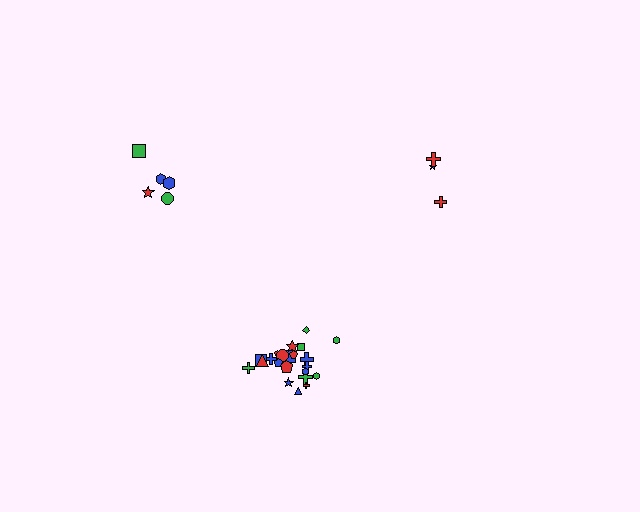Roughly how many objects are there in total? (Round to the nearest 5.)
Roughly 30 objects in total.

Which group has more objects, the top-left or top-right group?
The top-left group.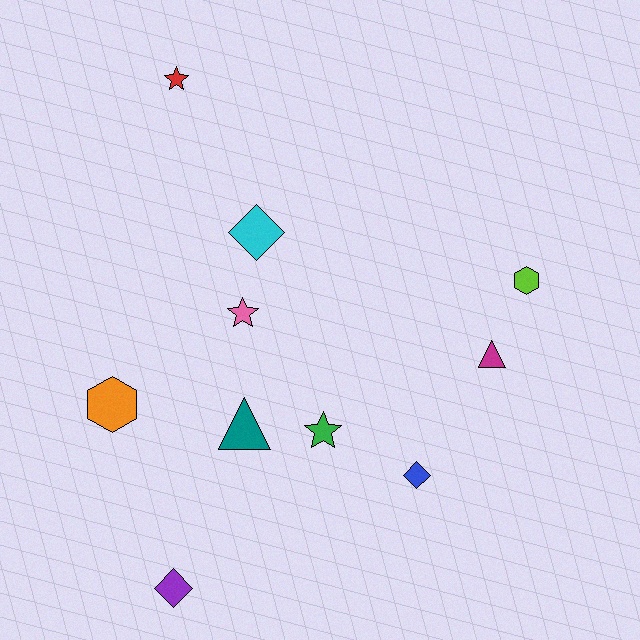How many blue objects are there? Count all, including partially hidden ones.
There is 1 blue object.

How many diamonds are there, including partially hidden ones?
There are 3 diamonds.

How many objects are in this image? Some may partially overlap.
There are 10 objects.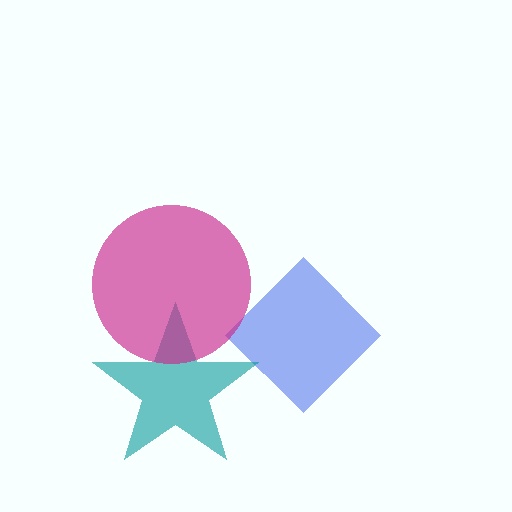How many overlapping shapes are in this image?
There are 3 overlapping shapes in the image.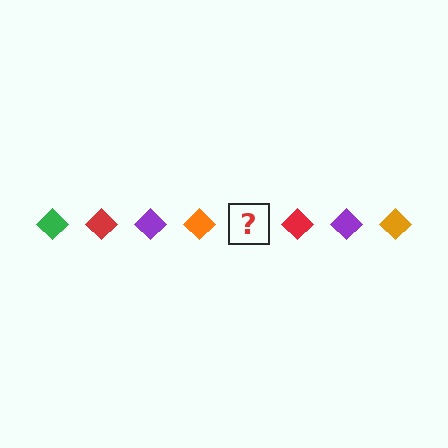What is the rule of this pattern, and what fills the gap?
The rule is that the pattern cycles through green, red, purple, orange diamonds. The gap should be filled with a green diamond.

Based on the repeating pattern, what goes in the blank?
The blank should be a green diamond.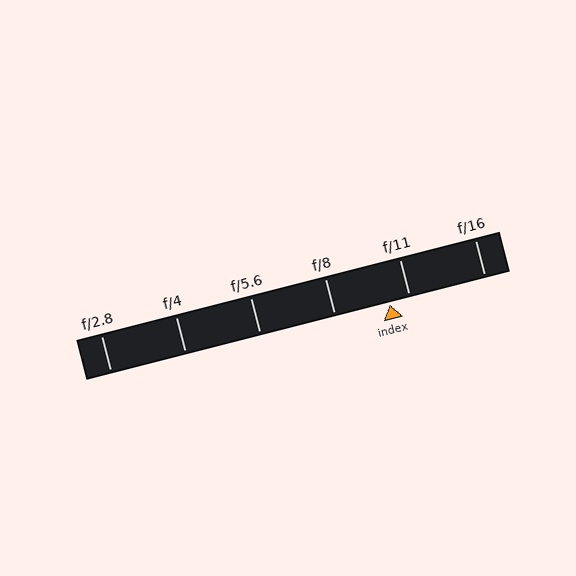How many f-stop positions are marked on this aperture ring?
There are 6 f-stop positions marked.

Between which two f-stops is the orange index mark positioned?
The index mark is between f/8 and f/11.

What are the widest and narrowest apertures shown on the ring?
The widest aperture shown is f/2.8 and the narrowest is f/16.